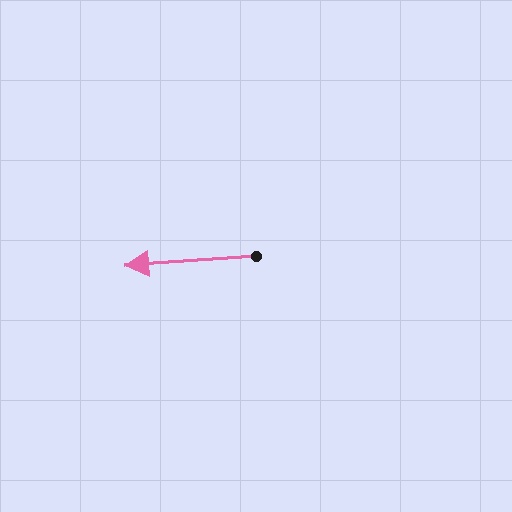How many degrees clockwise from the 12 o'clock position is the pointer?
Approximately 266 degrees.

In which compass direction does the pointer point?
West.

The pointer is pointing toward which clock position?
Roughly 9 o'clock.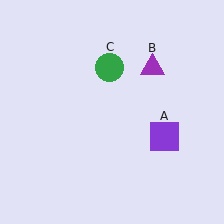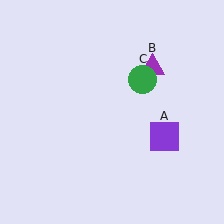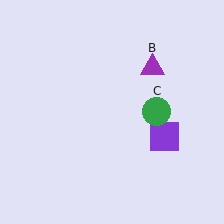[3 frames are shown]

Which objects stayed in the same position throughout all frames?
Purple square (object A) and purple triangle (object B) remained stationary.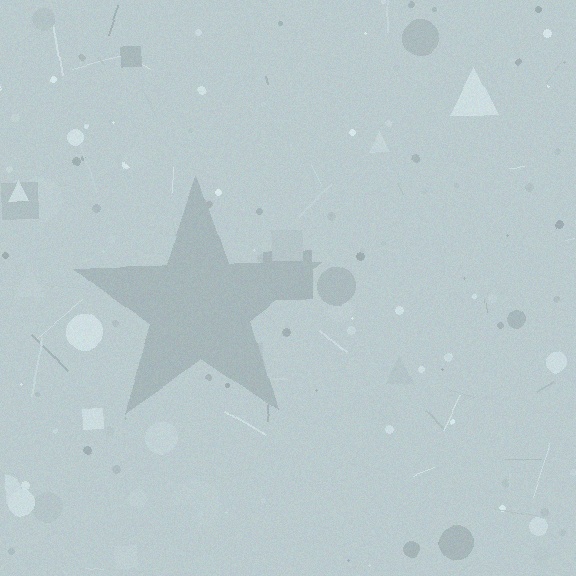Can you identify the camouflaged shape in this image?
The camouflaged shape is a star.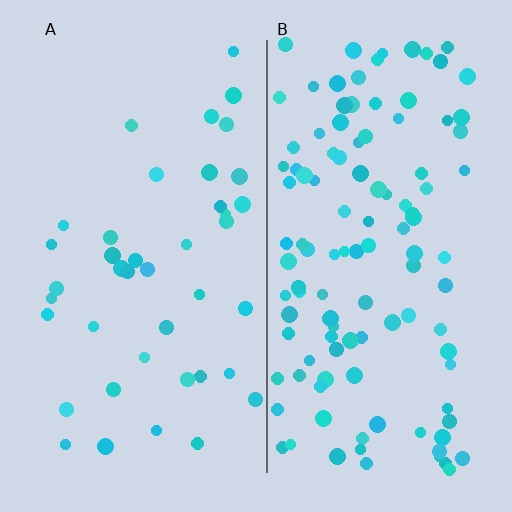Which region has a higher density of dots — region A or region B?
B (the right).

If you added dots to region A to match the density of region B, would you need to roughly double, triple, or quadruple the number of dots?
Approximately triple.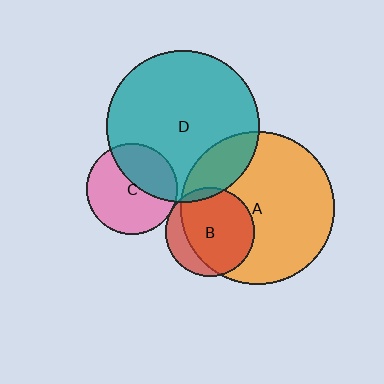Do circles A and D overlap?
Yes.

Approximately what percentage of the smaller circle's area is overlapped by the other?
Approximately 15%.